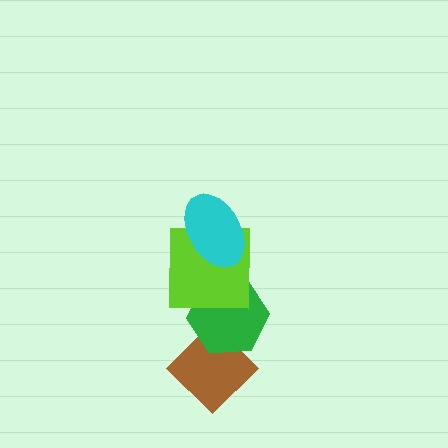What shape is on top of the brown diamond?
The green hexagon is on top of the brown diamond.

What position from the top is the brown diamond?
The brown diamond is 4th from the top.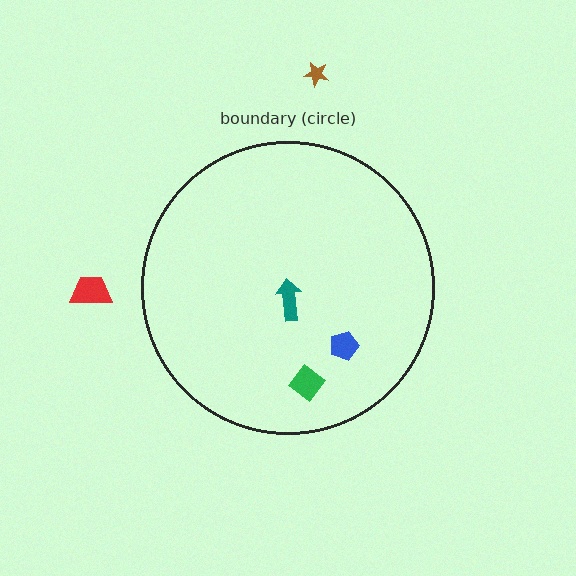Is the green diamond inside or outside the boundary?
Inside.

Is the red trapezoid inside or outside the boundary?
Outside.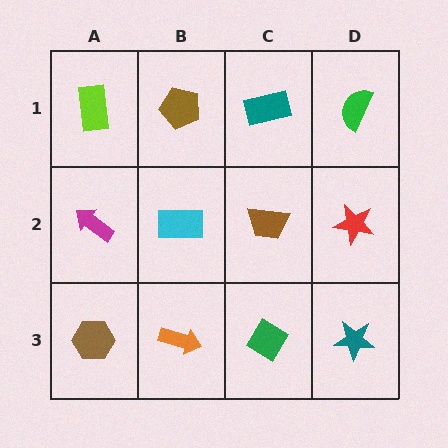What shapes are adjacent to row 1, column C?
A brown trapezoid (row 2, column C), a brown pentagon (row 1, column B), a green semicircle (row 1, column D).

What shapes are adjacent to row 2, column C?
A teal rectangle (row 1, column C), a green diamond (row 3, column C), a cyan rectangle (row 2, column B), a red star (row 2, column D).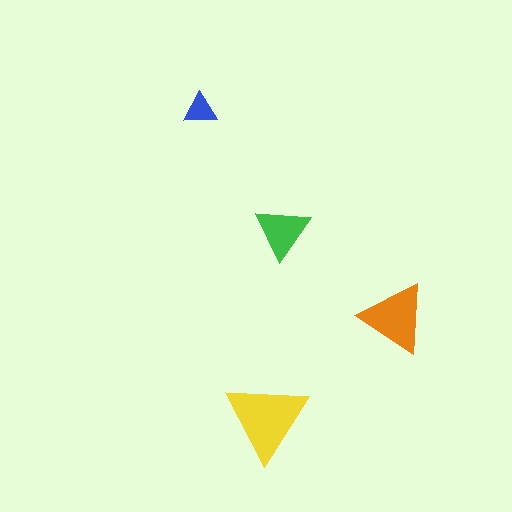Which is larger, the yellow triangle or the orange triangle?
The yellow one.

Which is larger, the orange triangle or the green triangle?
The orange one.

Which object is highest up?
The blue triangle is topmost.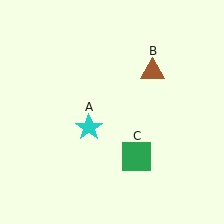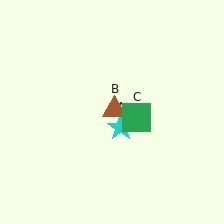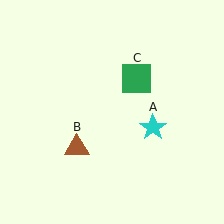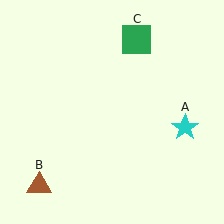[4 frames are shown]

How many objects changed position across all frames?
3 objects changed position: cyan star (object A), brown triangle (object B), green square (object C).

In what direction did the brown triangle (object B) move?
The brown triangle (object B) moved down and to the left.